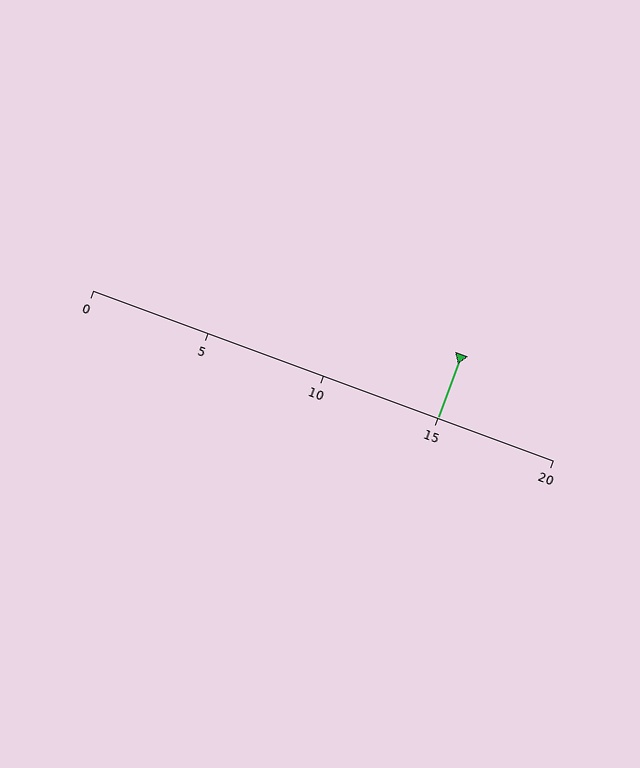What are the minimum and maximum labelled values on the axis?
The axis runs from 0 to 20.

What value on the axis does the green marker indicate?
The marker indicates approximately 15.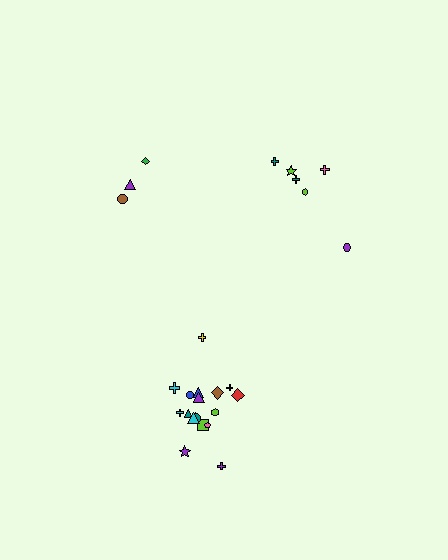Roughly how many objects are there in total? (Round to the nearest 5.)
Roughly 25 objects in total.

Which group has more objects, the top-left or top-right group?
The top-right group.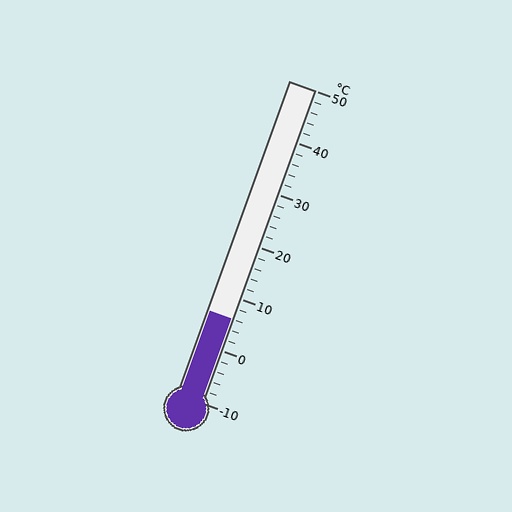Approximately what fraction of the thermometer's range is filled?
The thermometer is filled to approximately 25% of its range.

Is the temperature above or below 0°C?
The temperature is above 0°C.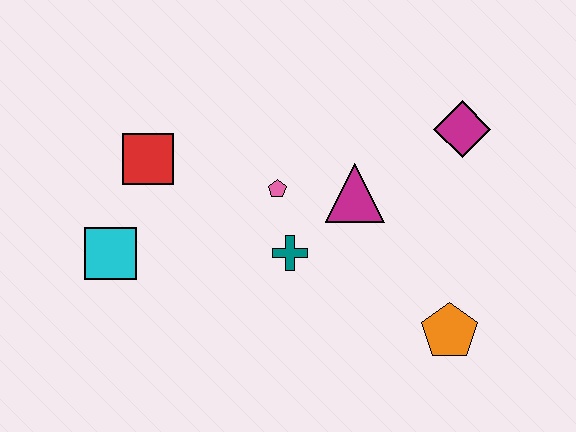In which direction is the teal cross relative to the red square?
The teal cross is to the right of the red square.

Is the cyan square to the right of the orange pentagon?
No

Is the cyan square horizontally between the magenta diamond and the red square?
No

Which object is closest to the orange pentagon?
The magenta triangle is closest to the orange pentagon.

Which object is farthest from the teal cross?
The magenta diamond is farthest from the teal cross.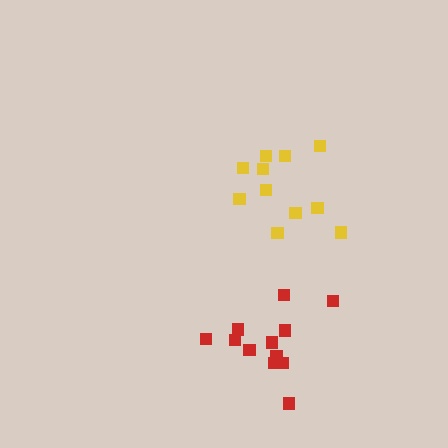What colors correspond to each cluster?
The clusters are colored: yellow, red.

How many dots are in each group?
Group 1: 11 dots, Group 2: 12 dots (23 total).